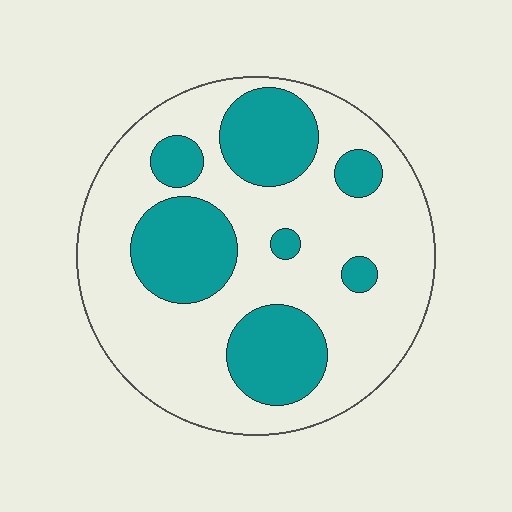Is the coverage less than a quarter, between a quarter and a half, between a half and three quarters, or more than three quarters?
Between a quarter and a half.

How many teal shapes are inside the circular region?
7.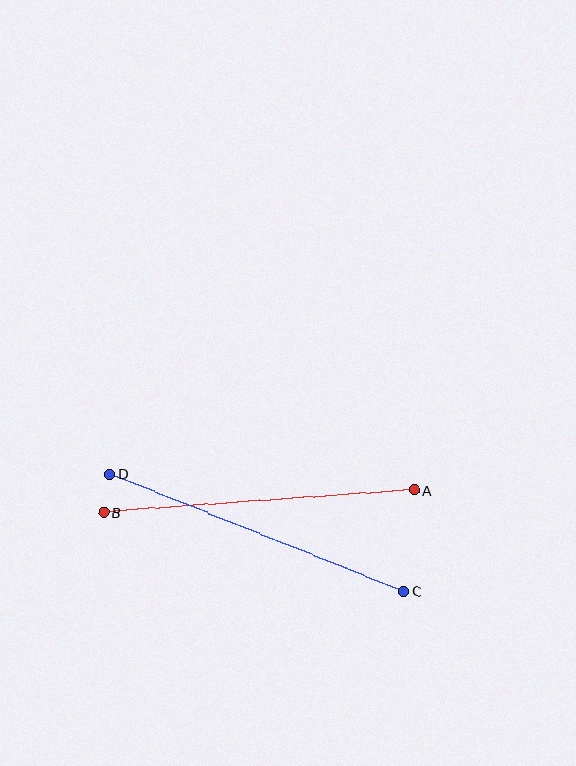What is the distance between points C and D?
The distance is approximately 316 pixels.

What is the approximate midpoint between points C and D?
The midpoint is at approximately (257, 533) pixels.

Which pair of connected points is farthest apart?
Points C and D are farthest apart.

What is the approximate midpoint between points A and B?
The midpoint is at approximately (259, 501) pixels.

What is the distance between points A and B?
The distance is approximately 311 pixels.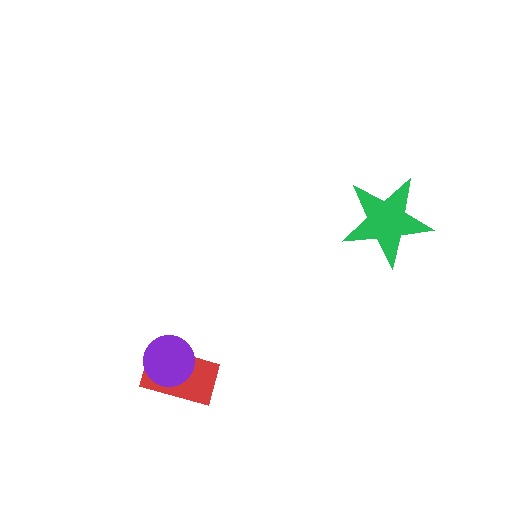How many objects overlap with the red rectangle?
1 object overlaps with the red rectangle.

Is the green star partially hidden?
No, no other shape covers it.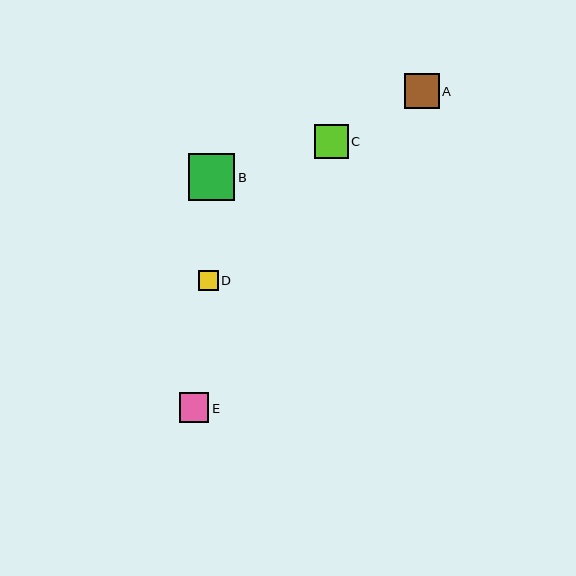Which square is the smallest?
Square D is the smallest with a size of approximately 19 pixels.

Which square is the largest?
Square B is the largest with a size of approximately 47 pixels.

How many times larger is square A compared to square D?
Square A is approximately 1.8 times the size of square D.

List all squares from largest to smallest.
From largest to smallest: B, A, C, E, D.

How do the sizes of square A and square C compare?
Square A and square C are approximately the same size.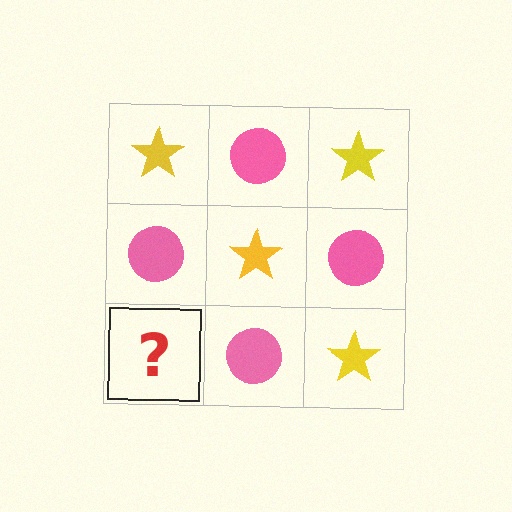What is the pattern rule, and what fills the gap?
The rule is that it alternates yellow star and pink circle in a checkerboard pattern. The gap should be filled with a yellow star.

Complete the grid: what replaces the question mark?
The question mark should be replaced with a yellow star.